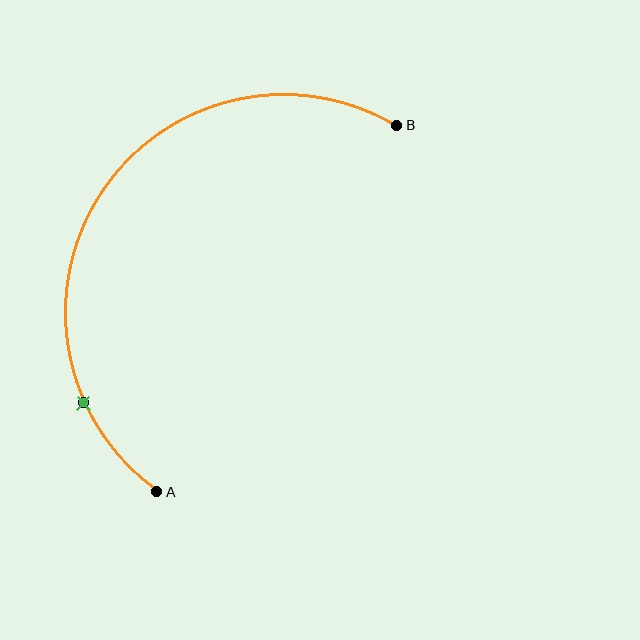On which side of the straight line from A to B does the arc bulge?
The arc bulges to the left of the straight line connecting A and B.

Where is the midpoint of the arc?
The arc midpoint is the point on the curve farthest from the straight line joining A and B. It sits to the left of that line.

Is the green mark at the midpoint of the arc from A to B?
No. The green mark lies on the arc but is closer to endpoint A. The arc midpoint would be at the point on the curve equidistant along the arc from both A and B.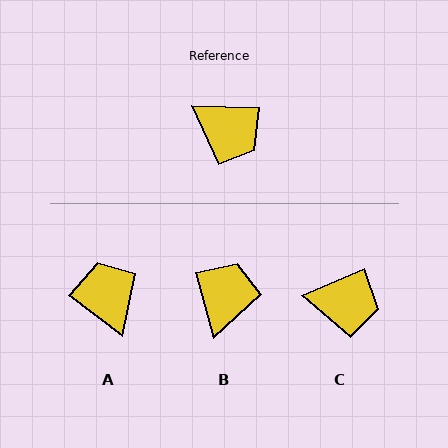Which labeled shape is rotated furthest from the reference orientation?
A, about 144 degrees away.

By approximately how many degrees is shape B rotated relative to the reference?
Approximately 108 degrees counter-clockwise.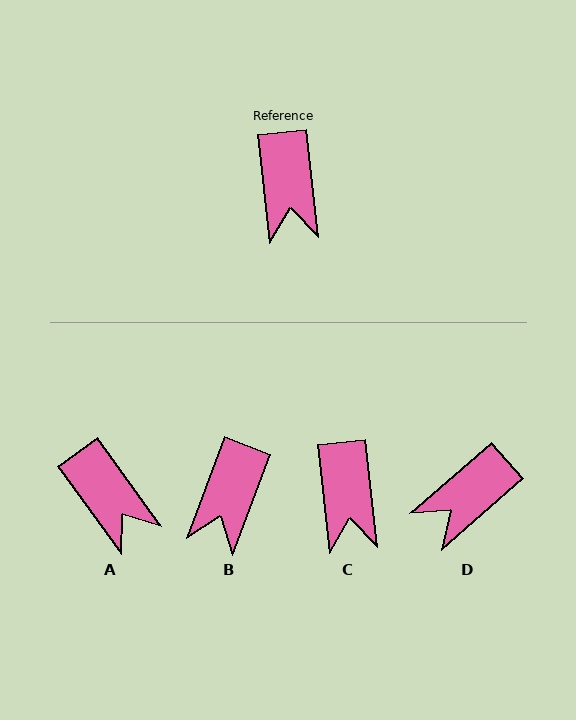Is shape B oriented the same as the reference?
No, it is off by about 27 degrees.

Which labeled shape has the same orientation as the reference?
C.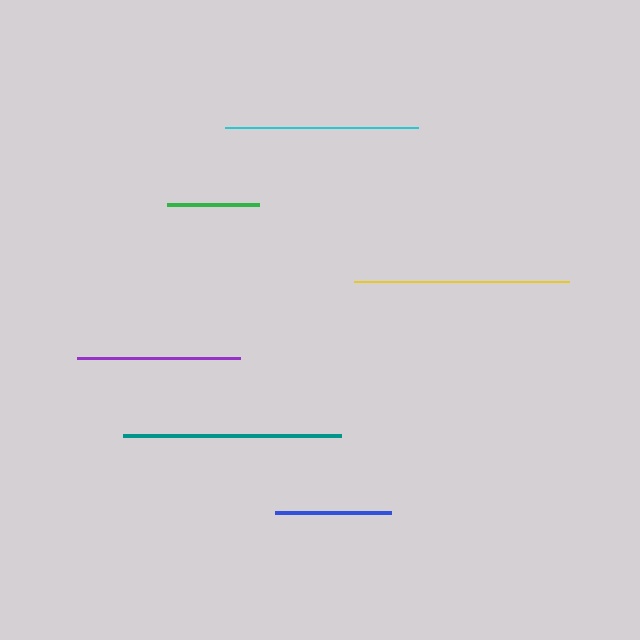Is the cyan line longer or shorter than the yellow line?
The yellow line is longer than the cyan line.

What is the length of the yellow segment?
The yellow segment is approximately 215 pixels long.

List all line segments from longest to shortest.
From longest to shortest: teal, yellow, cyan, purple, blue, green.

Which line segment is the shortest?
The green line is the shortest at approximately 91 pixels.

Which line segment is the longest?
The teal line is the longest at approximately 218 pixels.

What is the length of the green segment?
The green segment is approximately 91 pixels long.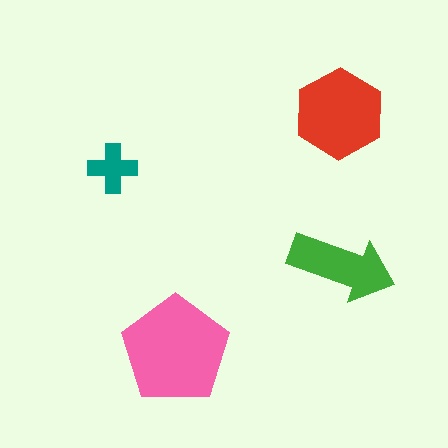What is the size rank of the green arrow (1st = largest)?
3rd.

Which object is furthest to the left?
The teal cross is leftmost.